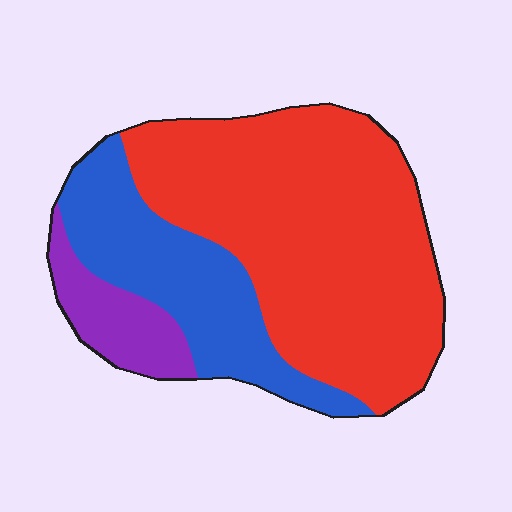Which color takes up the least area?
Purple, at roughly 10%.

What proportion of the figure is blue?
Blue takes up about one quarter (1/4) of the figure.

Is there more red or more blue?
Red.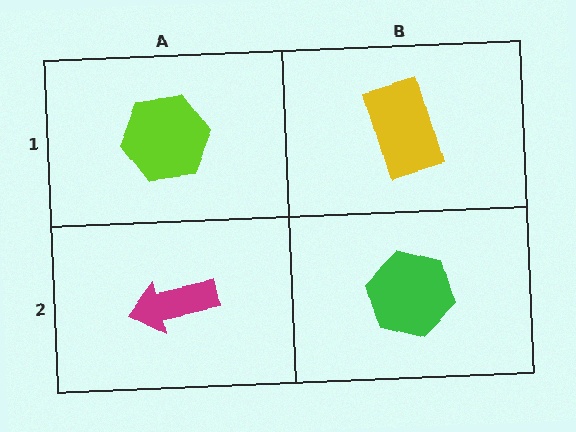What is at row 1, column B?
A yellow rectangle.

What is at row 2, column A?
A magenta arrow.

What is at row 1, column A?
A lime hexagon.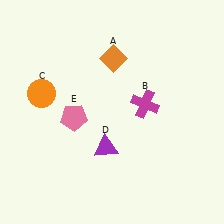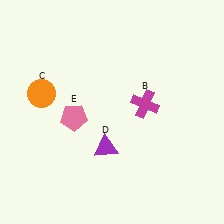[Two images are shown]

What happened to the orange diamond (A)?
The orange diamond (A) was removed in Image 2. It was in the top-right area of Image 1.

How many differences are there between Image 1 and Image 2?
There is 1 difference between the two images.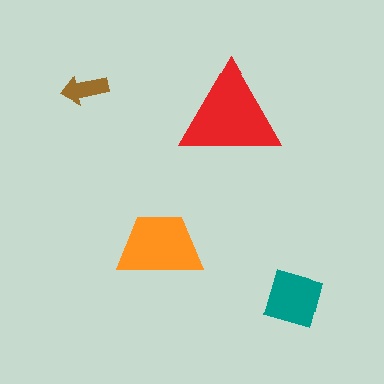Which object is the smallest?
The brown arrow.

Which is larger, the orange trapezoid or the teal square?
The orange trapezoid.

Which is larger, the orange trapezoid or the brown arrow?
The orange trapezoid.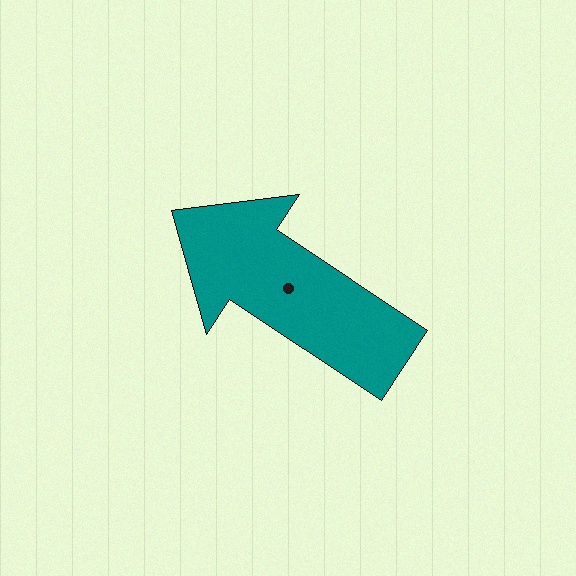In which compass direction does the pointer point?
Northwest.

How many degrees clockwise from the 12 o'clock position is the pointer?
Approximately 303 degrees.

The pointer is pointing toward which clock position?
Roughly 10 o'clock.